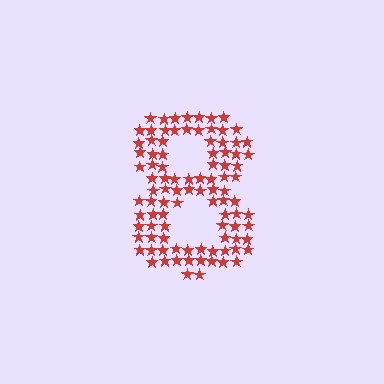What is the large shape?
The large shape is the digit 8.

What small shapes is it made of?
It is made of small stars.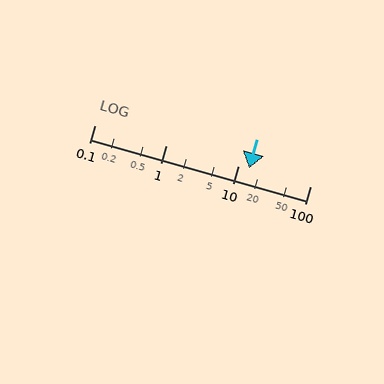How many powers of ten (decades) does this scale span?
The scale spans 3 decades, from 0.1 to 100.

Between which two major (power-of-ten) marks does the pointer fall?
The pointer is between 10 and 100.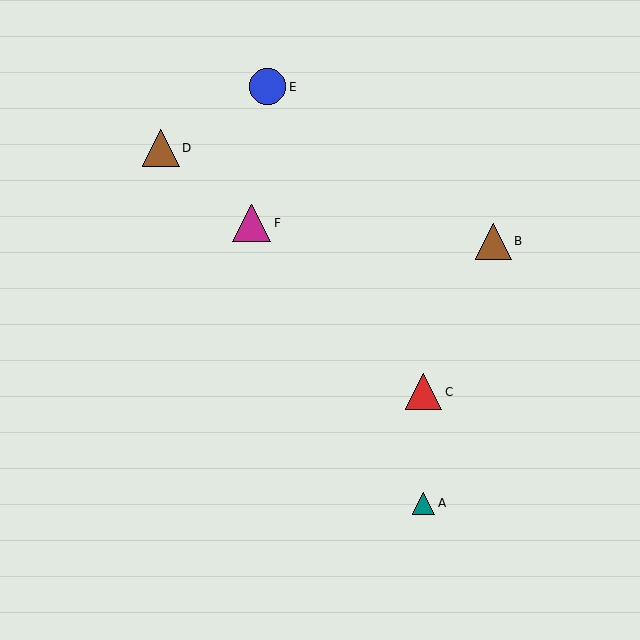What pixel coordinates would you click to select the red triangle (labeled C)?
Click at (424, 392) to select the red triangle C.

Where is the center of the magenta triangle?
The center of the magenta triangle is at (252, 223).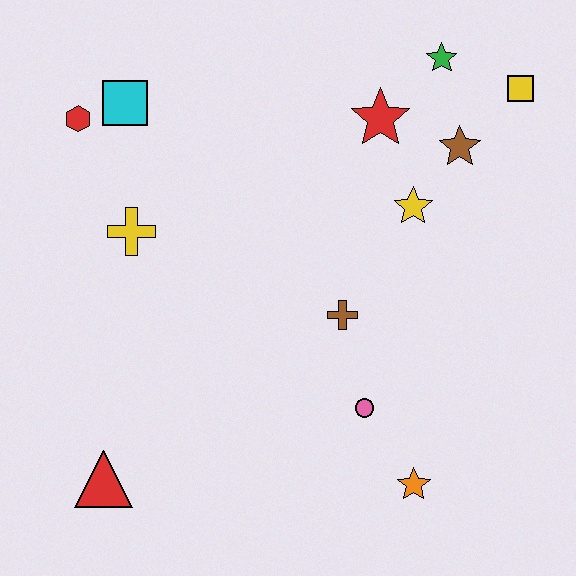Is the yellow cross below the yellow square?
Yes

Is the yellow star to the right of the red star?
Yes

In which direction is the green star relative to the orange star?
The green star is above the orange star.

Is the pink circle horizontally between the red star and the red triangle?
Yes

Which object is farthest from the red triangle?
The yellow square is farthest from the red triangle.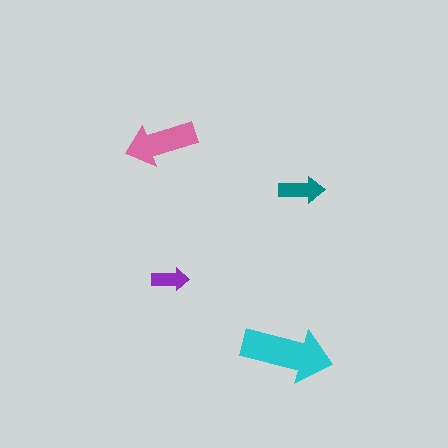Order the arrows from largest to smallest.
the cyan one, the pink one, the teal one, the purple one.